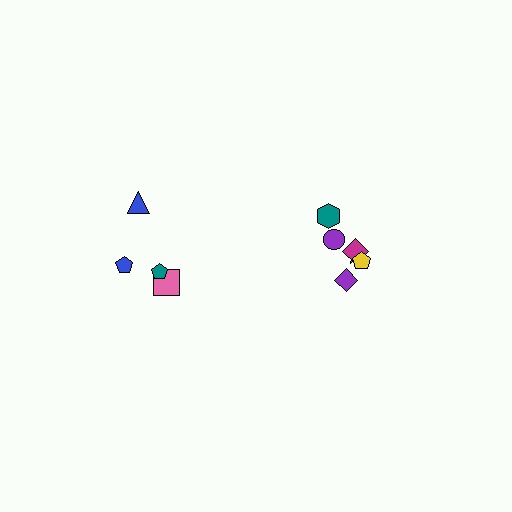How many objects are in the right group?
There are 6 objects.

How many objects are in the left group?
There are 4 objects.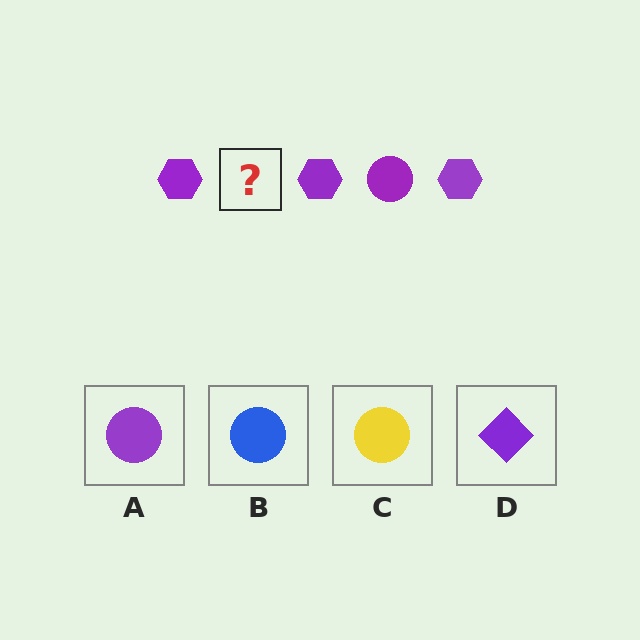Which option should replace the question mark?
Option A.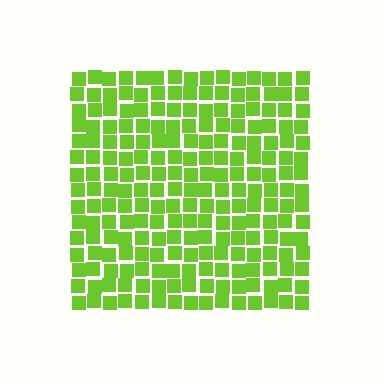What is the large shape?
The large shape is a square.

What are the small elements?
The small elements are squares.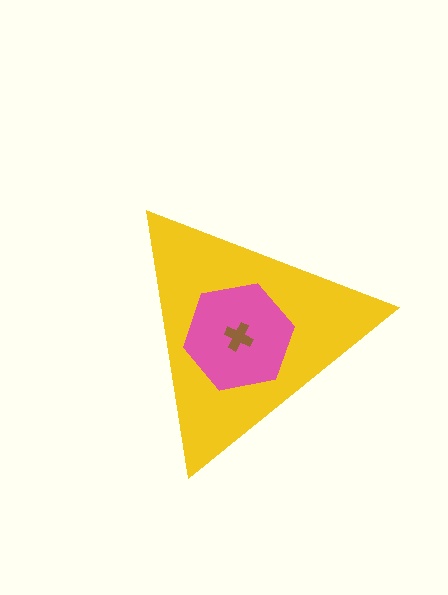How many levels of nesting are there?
3.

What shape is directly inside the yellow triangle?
The pink hexagon.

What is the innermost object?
The brown cross.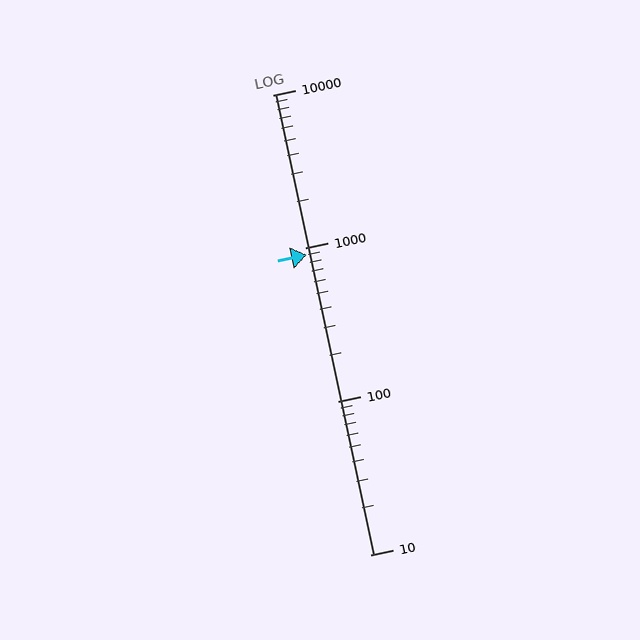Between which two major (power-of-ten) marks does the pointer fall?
The pointer is between 100 and 1000.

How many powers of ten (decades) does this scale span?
The scale spans 3 decades, from 10 to 10000.